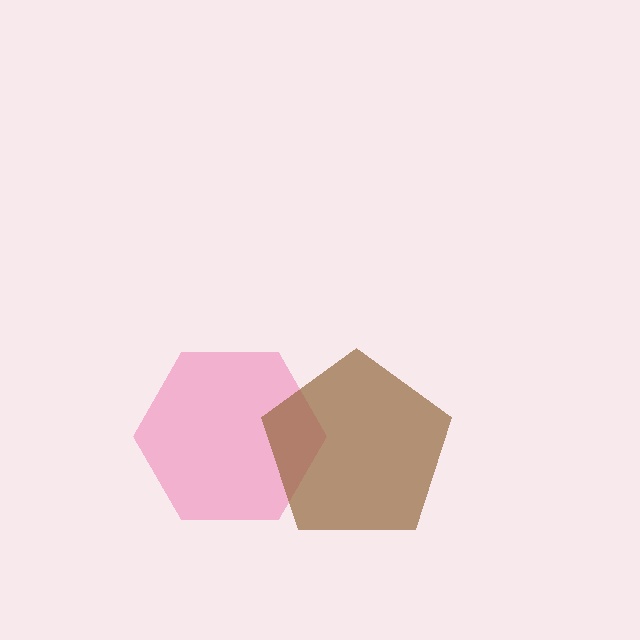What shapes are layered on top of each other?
The layered shapes are: a pink hexagon, a brown pentagon.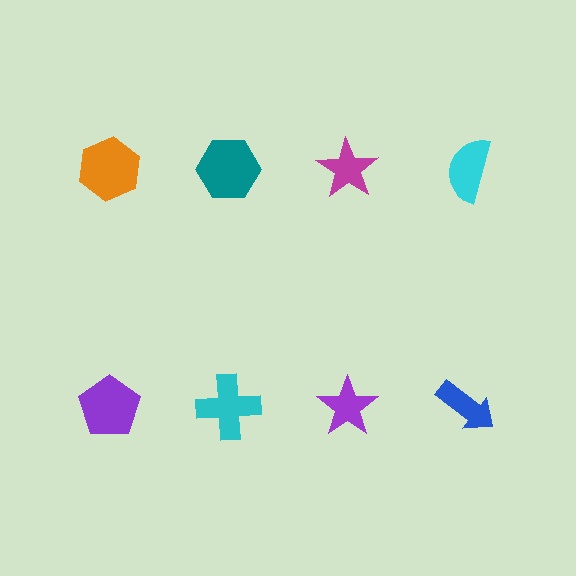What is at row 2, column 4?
A blue arrow.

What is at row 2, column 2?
A cyan cross.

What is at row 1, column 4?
A cyan semicircle.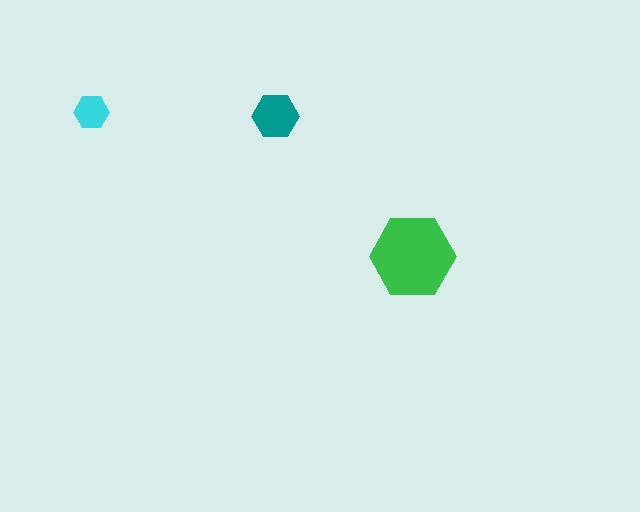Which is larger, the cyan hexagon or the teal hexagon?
The teal one.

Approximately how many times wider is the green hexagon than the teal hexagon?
About 2 times wider.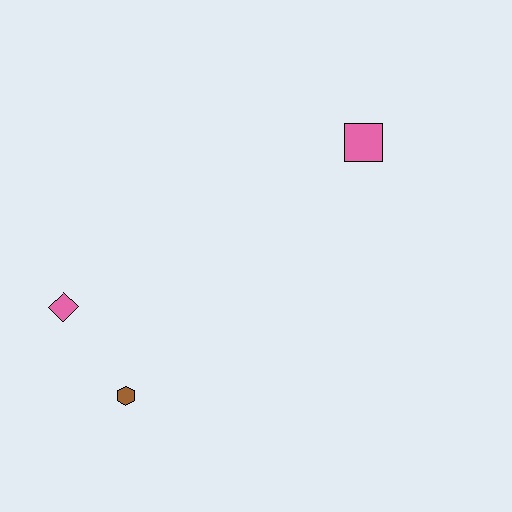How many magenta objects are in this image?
There are no magenta objects.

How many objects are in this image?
There are 3 objects.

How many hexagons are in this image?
There is 1 hexagon.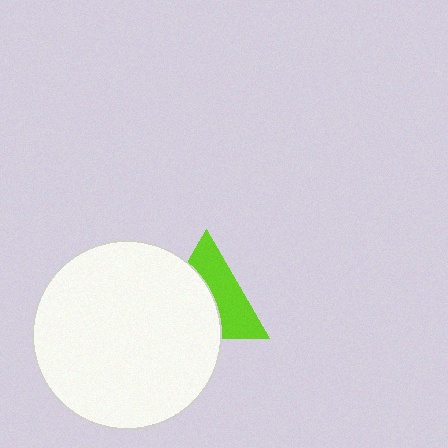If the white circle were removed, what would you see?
You would see the complete lime triangle.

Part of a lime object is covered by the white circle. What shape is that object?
It is a triangle.